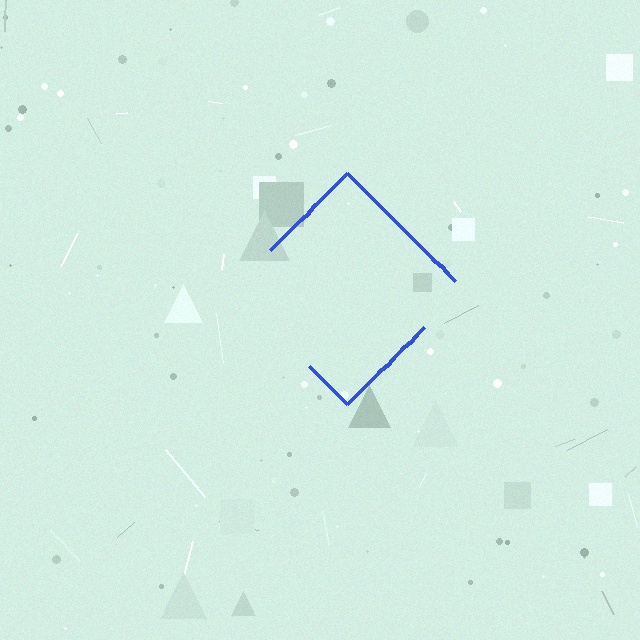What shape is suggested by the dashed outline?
The dashed outline suggests a diamond.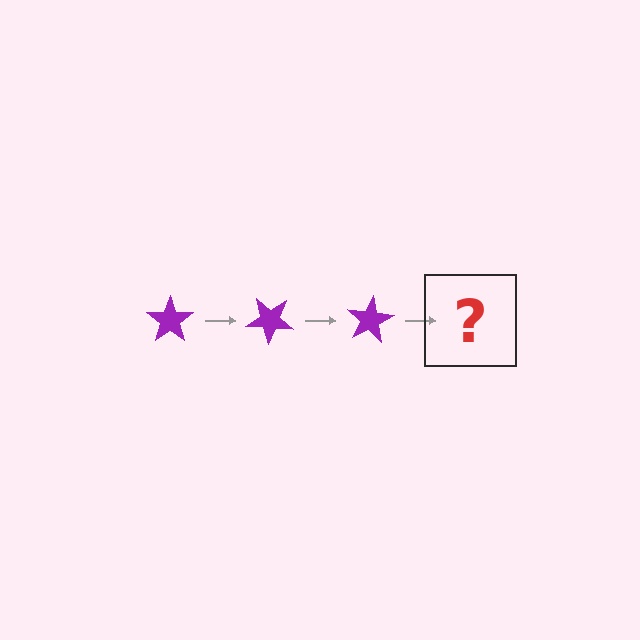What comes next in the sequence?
The next element should be a purple star rotated 120 degrees.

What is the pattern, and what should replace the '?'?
The pattern is that the star rotates 40 degrees each step. The '?' should be a purple star rotated 120 degrees.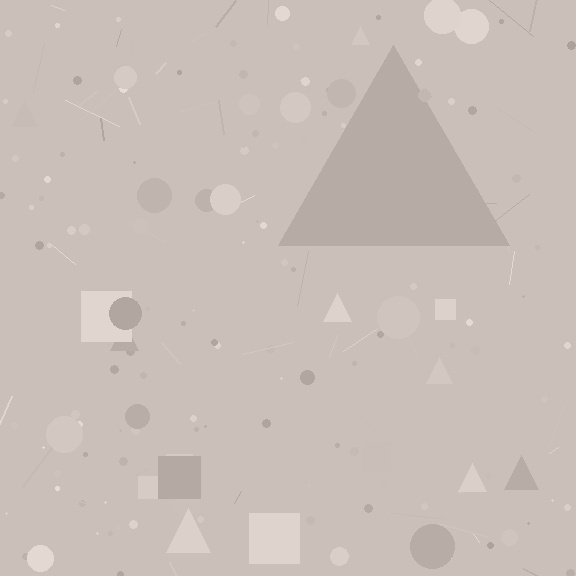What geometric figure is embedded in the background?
A triangle is embedded in the background.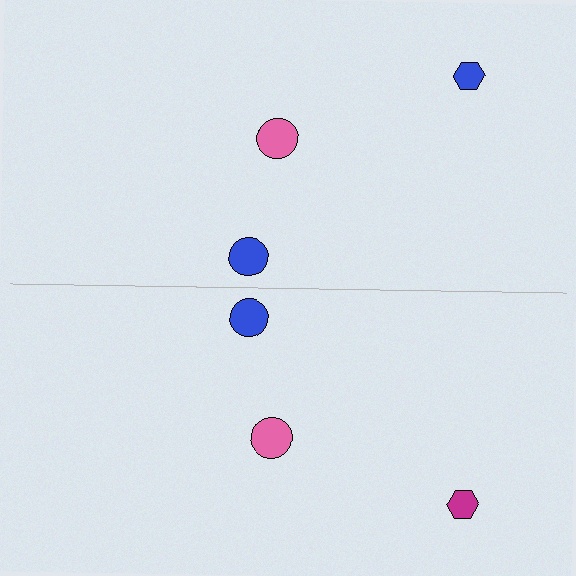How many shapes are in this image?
There are 6 shapes in this image.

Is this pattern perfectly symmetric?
No, the pattern is not perfectly symmetric. The magenta hexagon on the bottom side breaks the symmetry — its mirror counterpart is blue.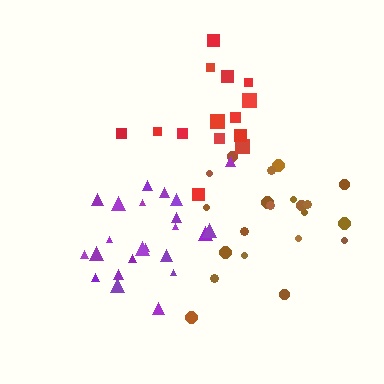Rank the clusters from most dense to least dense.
purple, brown, red.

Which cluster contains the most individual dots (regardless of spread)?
Purple (23).